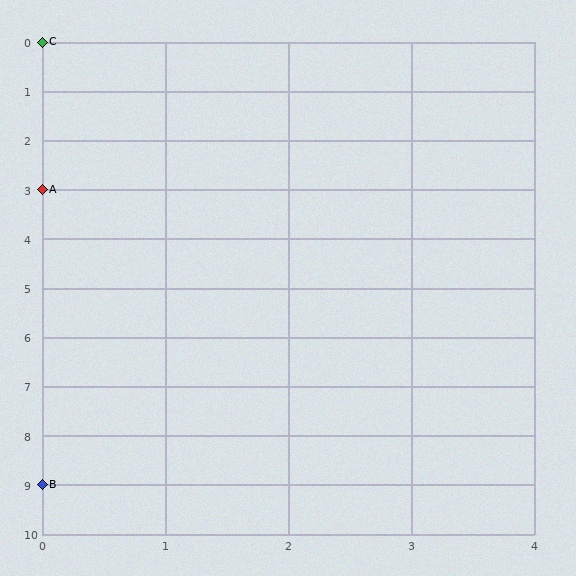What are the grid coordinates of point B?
Point B is at grid coordinates (0, 9).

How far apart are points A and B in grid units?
Points A and B are 6 rows apart.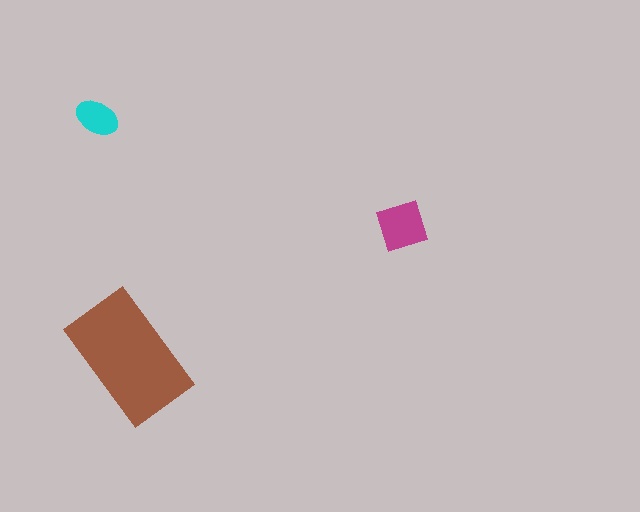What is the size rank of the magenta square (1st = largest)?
2nd.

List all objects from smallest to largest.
The cyan ellipse, the magenta square, the brown rectangle.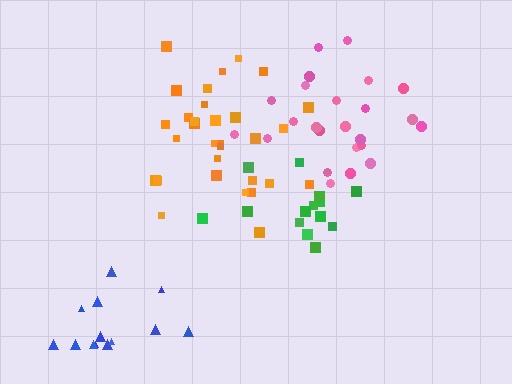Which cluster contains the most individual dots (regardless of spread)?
Orange (31).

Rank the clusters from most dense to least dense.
pink, green, orange, blue.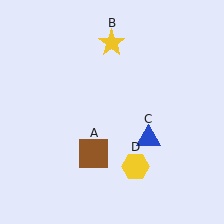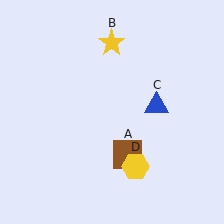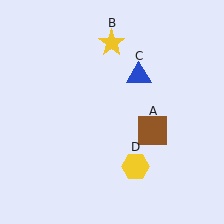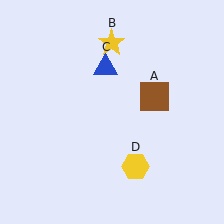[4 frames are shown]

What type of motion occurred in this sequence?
The brown square (object A), blue triangle (object C) rotated counterclockwise around the center of the scene.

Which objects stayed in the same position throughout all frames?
Yellow star (object B) and yellow hexagon (object D) remained stationary.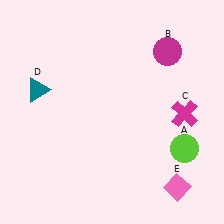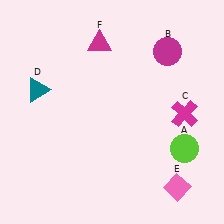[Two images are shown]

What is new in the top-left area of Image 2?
A magenta triangle (F) was added in the top-left area of Image 2.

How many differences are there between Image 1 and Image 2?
There is 1 difference between the two images.